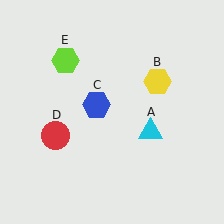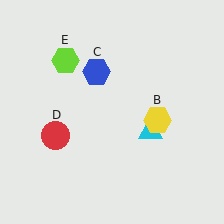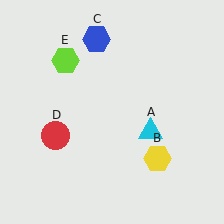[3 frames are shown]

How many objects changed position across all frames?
2 objects changed position: yellow hexagon (object B), blue hexagon (object C).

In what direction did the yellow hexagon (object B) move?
The yellow hexagon (object B) moved down.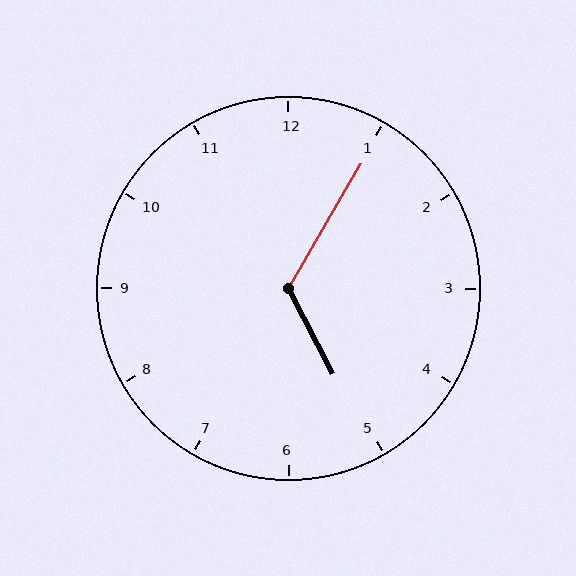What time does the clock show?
5:05.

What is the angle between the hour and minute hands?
Approximately 122 degrees.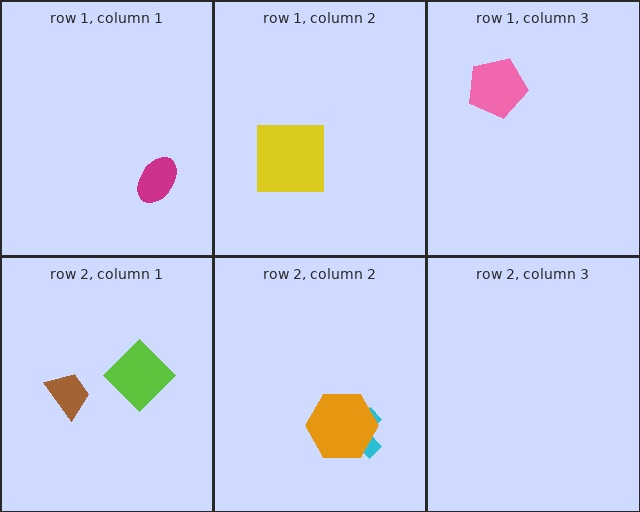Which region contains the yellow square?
The row 1, column 2 region.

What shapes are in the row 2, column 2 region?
The cyan cross, the orange hexagon.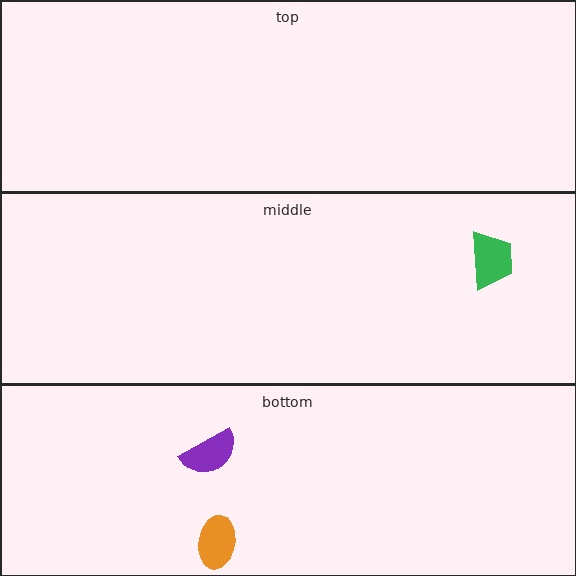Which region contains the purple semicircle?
The bottom region.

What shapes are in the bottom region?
The purple semicircle, the orange ellipse.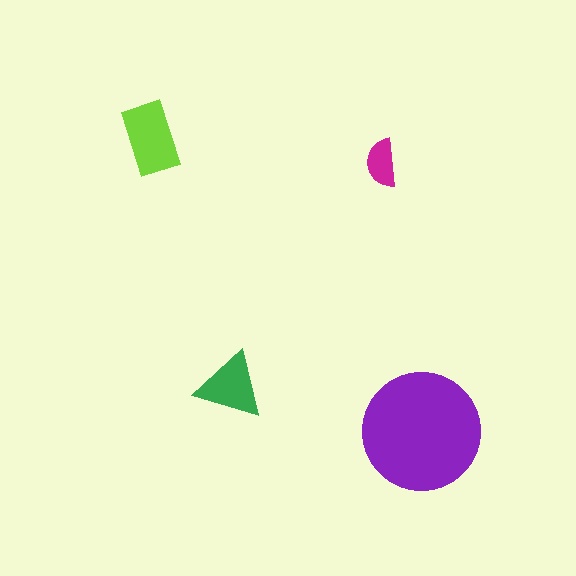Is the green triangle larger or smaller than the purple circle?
Smaller.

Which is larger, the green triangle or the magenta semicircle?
The green triangle.